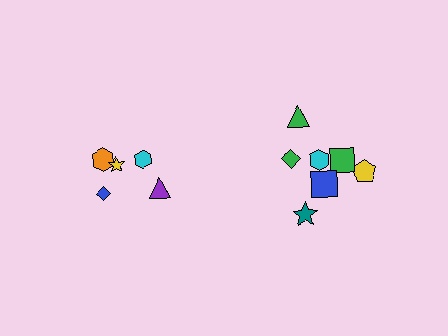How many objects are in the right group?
There are 7 objects.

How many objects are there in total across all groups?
There are 12 objects.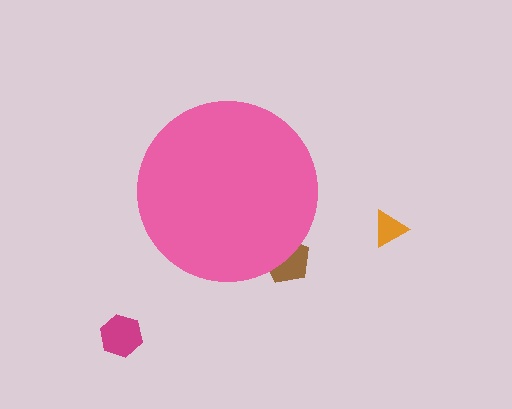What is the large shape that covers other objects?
A pink circle.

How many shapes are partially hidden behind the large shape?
1 shape is partially hidden.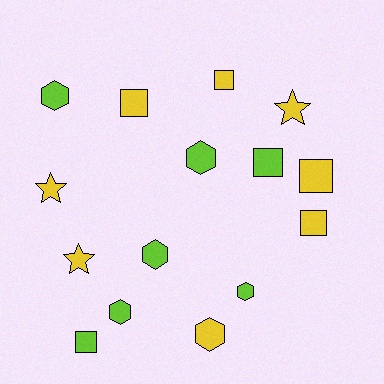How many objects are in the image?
There are 15 objects.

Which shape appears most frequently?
Square, with 6 objects.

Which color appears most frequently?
Yellow, with 8 objects.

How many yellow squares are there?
There are 4 yellow squares.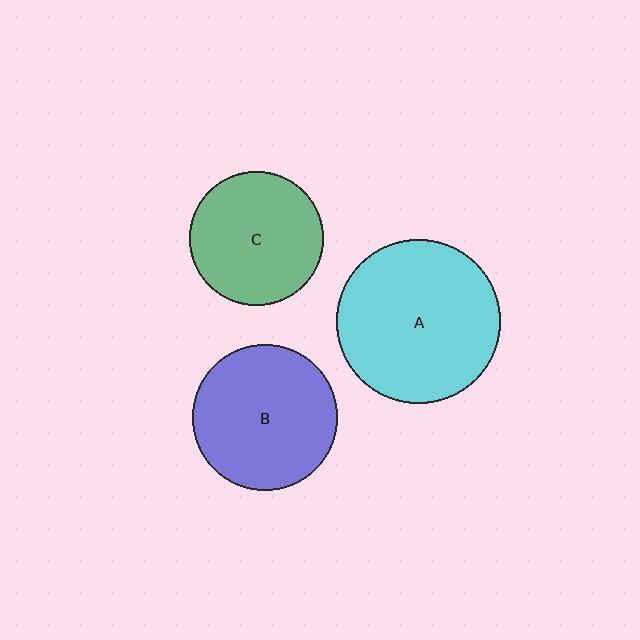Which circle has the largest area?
Circle A (cyan).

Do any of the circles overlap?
No, none of the circles overlap.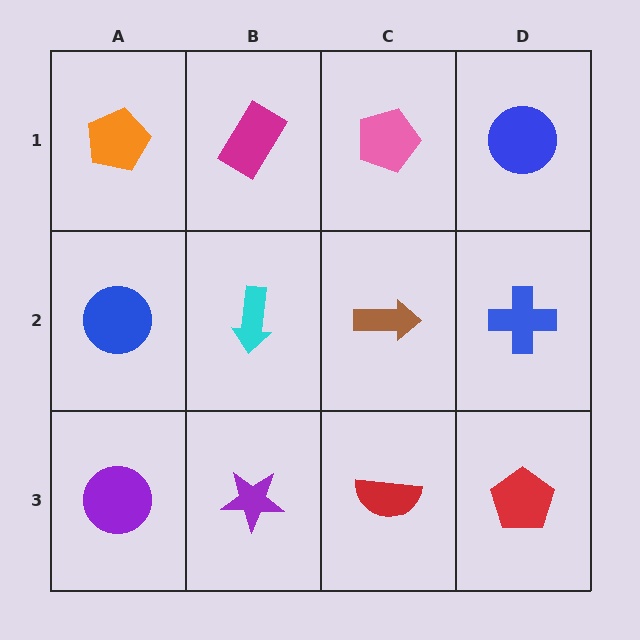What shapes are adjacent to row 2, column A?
An orange pentagon (row 1, column A), a purple circle (row 3, column A), a cyan arrow (row 2, column B).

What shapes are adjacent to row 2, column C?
A pink pentagon (row 1, column C), a red semicircle (row 3, column C), a cyan arrow (row 2, column B), a blue cross (row 2, column D).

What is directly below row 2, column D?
A red pentagon.